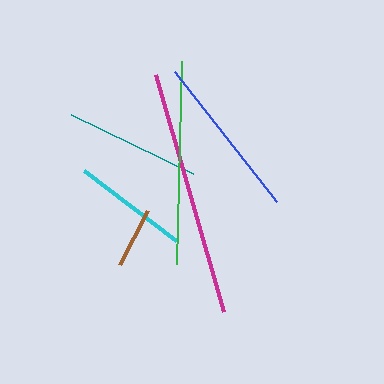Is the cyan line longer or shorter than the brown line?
The cyan line is longer than the brown line.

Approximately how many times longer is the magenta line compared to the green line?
The magenta line is approximately 1.2 times the length of the green line.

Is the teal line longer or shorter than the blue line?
The blue line is longer than the teal line.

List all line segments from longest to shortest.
From longest to shortest: magenta, green, blue, teal, cyan, brown.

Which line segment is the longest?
The magenta line is the longest at approximately 247 pixels.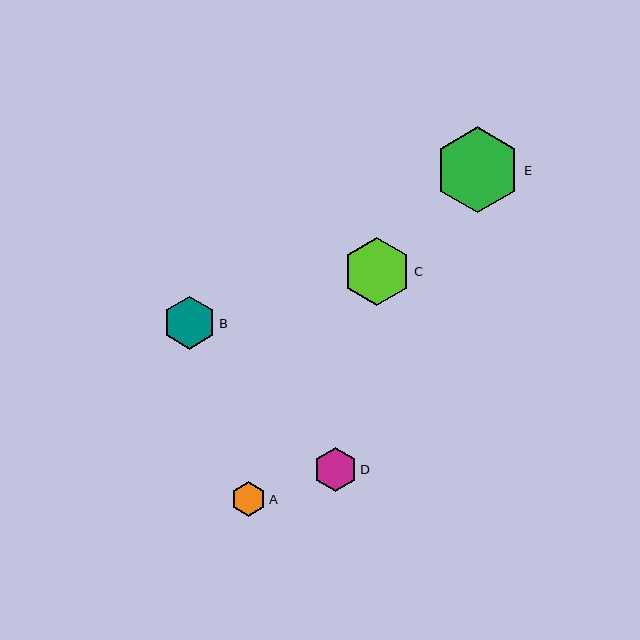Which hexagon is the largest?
Hexagon E is the largest with a size of approximately 86 pixels.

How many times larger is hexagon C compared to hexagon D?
Hexagon C is approximately 1.5 times the size of hexagon D.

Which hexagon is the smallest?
Hexagon A is the smallest with a size of approximately 35 pixels.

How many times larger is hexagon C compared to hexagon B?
Hexagon C is approximately 1.3 times the size of hexagon B.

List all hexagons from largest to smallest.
From largest to smallest: E, C, B, D, A.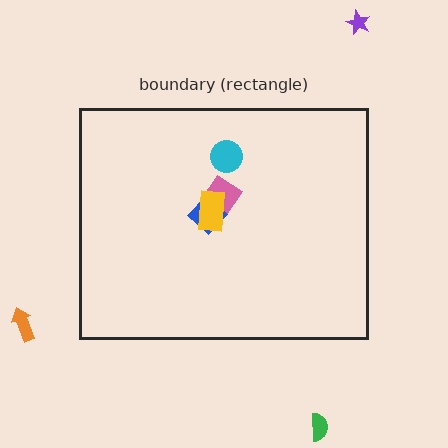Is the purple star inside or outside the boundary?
Outside.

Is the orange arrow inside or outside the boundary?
Outside.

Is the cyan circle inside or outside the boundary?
Inside.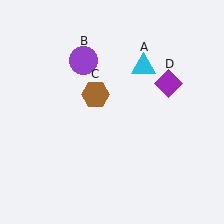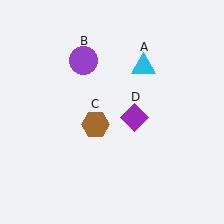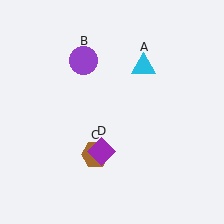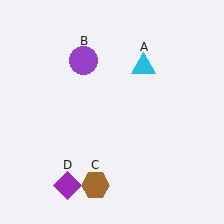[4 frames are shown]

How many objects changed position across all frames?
2 objects changed position: brown hexagon (object C), purple diamond (object D).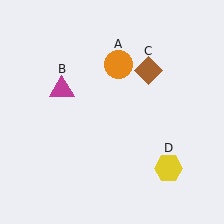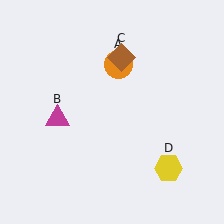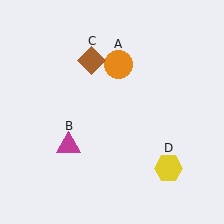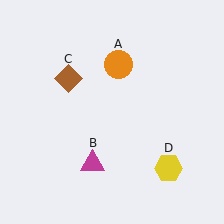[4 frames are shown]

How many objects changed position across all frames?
2 objects changed position: magenta triangle (object B), brown diamond (object C).